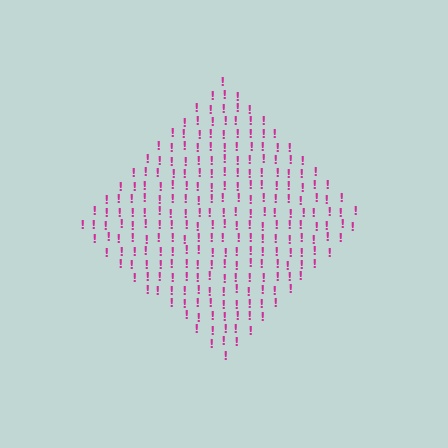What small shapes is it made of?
It is made of small exclamation marks.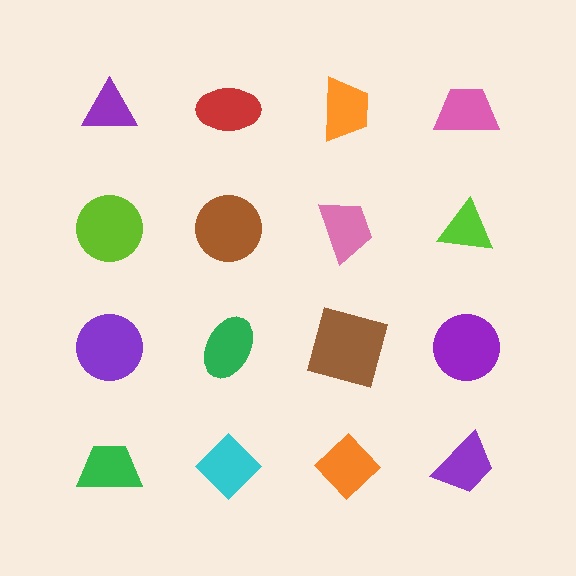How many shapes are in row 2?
4 shapes.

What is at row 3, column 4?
A purple circle.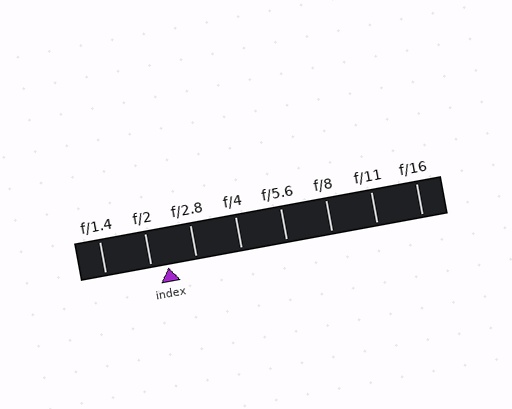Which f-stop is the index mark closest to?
The index mark is closest to f/2.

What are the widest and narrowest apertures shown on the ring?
The widest aperture shown is f/1.4 and the narrowest is f/16.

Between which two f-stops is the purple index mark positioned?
The index mark is between f/2 and f/2.8.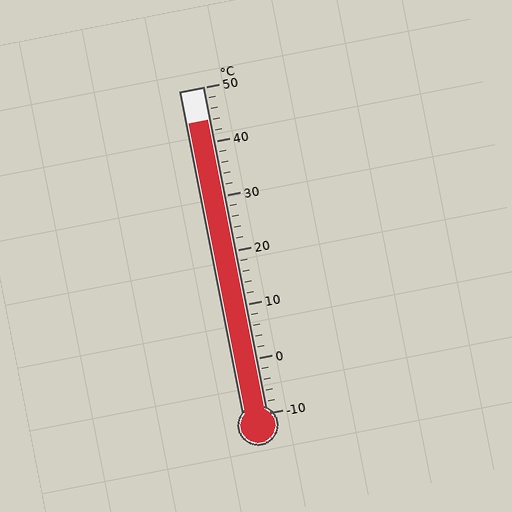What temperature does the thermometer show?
The thermometer shows approximately 44°C.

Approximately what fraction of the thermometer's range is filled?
The thermometer is filled to approximately 90% of its range.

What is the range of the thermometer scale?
The thermometer scale ranges from -10°C to 50°C.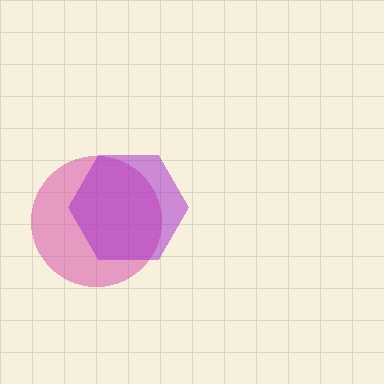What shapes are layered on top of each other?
The layered shapes are: a pink circle, a purple hexagon.